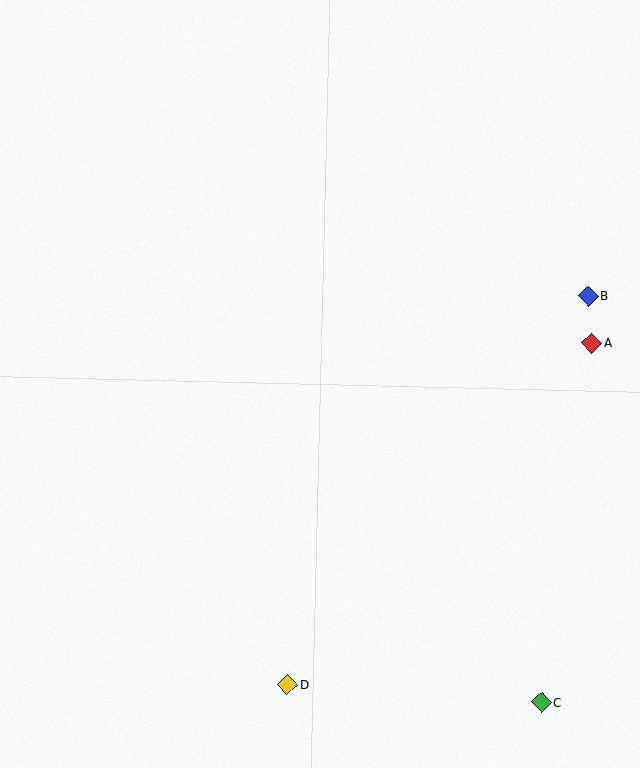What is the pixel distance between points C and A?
The distance between C and A is 363 pixels.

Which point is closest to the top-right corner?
Point B is closest to the top-right corner.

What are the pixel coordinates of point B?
Point B is at (589, 296).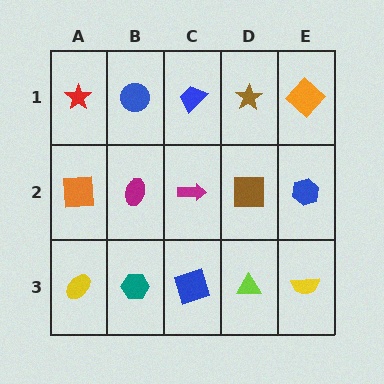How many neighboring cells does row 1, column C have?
3.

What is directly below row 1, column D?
A brown square.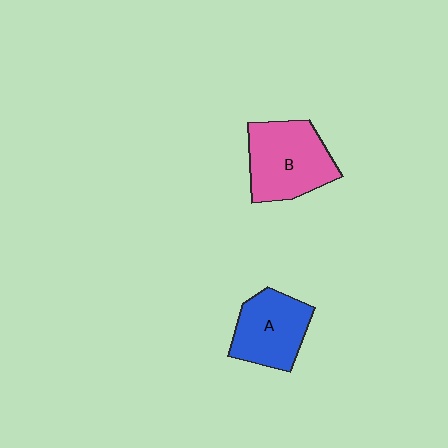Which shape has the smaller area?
Shape A (blue).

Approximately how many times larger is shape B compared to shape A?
Approximately 1.2 times.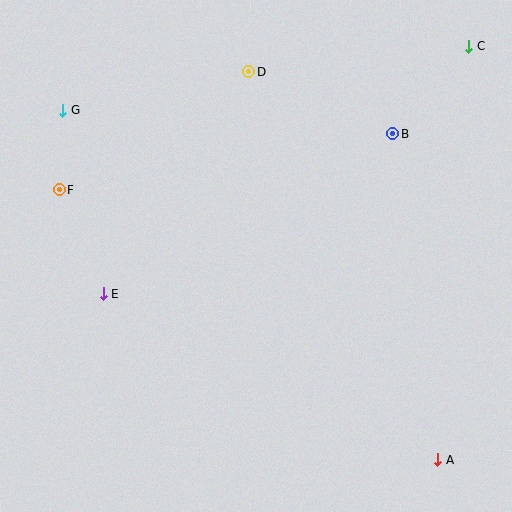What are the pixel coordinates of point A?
Point A is at (438, 460).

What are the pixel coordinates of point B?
Point B is at (393, 134).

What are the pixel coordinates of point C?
Point C is at (469, 46).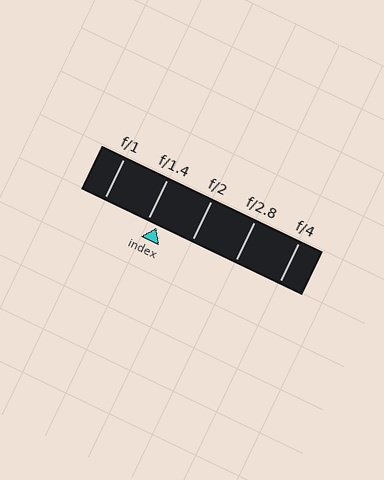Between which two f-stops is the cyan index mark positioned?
The index mark is between f/1.4 and f/2.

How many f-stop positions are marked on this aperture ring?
There are 5 f-stop positions marked.